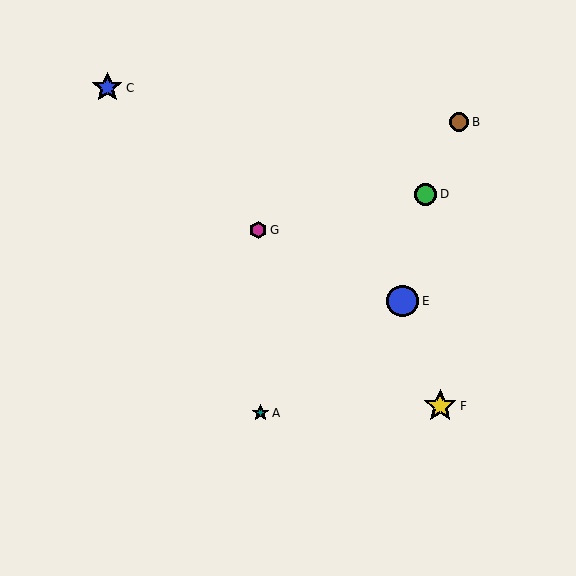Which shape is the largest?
The yellow star (labeled F) is the largest.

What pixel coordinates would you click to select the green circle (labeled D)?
Click at (426, 194) to select the green circle D.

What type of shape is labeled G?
Shape G is a magenta hexagon.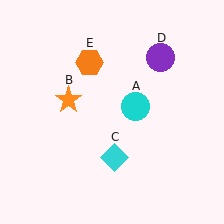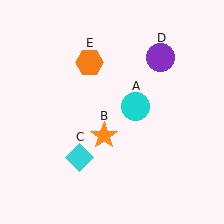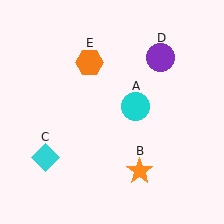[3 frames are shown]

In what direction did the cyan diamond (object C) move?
The cyan diamond (object C) moved left.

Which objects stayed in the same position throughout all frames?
Cyan circle (object A) and purple circle (object D) and orange hexagon (object E) remained stationary.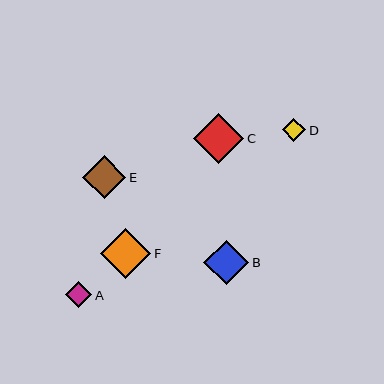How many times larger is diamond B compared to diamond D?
Diamond B is approximately 1.9 times the size of diamond D.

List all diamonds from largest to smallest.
From largest to smallest: C, F, B, E, A, D.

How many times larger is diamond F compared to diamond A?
Diamond F is approximately 1.9 times the size of diamond A.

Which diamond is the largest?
Diamond C is the largest with a size of approximately 50 pixels.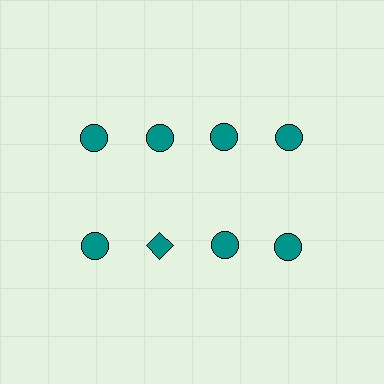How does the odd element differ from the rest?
It has a different shape: diamond instead of circle.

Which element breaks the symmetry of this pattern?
The teal diamond in the second row, second from left column breaks the symmetry. All other shapes are teal circles.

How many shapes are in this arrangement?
There are 8 shapes arranged in a grid pattern.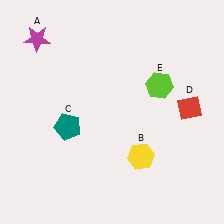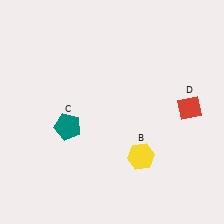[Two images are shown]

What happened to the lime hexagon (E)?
The lime hexagon (E) was removed in Image 2. It was in the top-right area of Image 1.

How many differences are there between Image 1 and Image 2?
There are 2 differences between the two images.